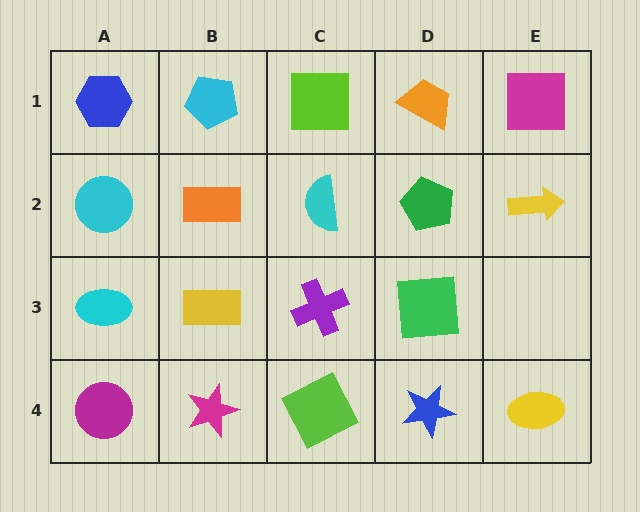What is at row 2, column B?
An orange rectangle.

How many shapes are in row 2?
5 shapes.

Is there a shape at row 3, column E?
No, that cell is empty.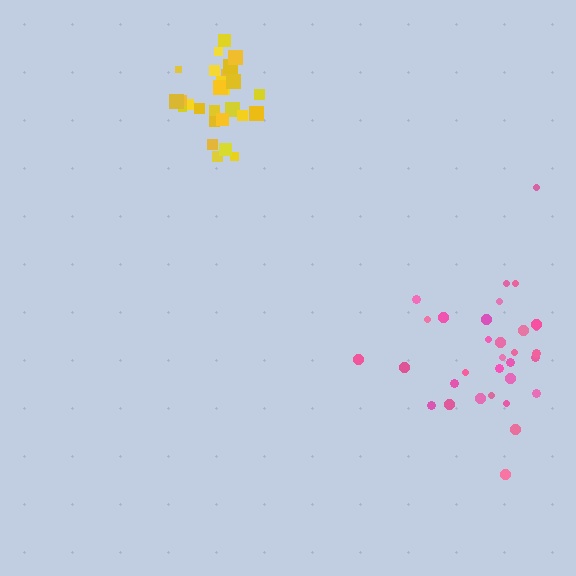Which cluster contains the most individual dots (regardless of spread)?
Pink (33).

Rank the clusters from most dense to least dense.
yellow, pink.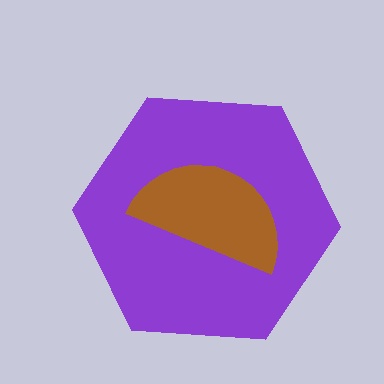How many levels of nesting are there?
2.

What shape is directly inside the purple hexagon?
The brown semicircle.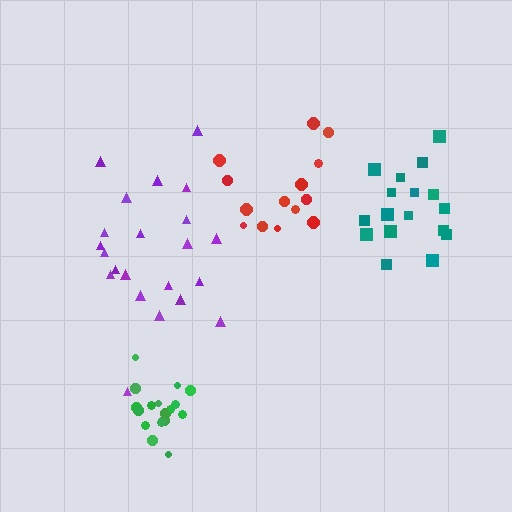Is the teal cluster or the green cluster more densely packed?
Green.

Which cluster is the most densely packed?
Green.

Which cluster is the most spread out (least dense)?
Purple.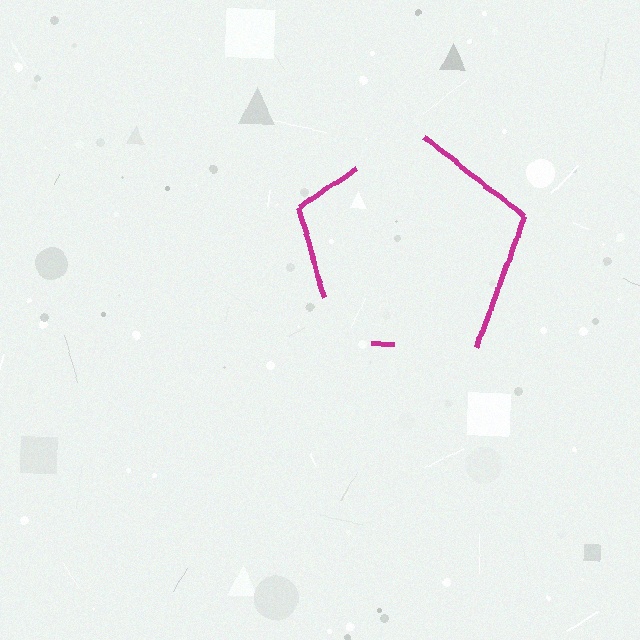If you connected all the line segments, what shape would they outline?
They would outline a pentagon.